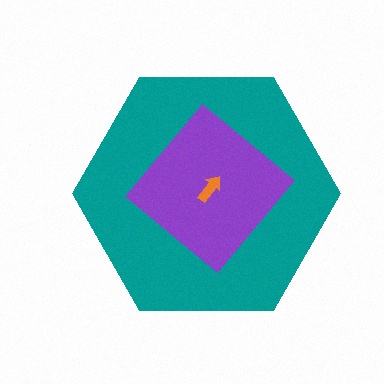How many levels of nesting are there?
3.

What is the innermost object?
The orange arrow.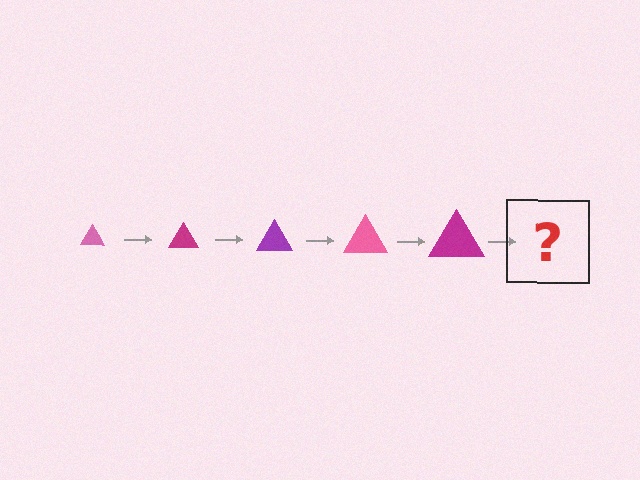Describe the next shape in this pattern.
It should be a purple triangle, larger than the previous one.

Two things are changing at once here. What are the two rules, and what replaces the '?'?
The two rules are that the triangle grows larger each step and the color cycles through pink, magenta, and purple. The '?' should be a purple triangle, larger than the previous one.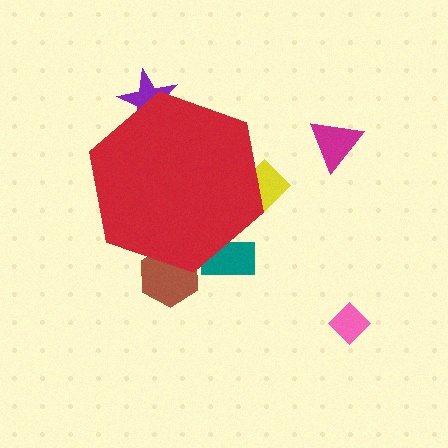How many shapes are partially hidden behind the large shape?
4 shapes are partially hidden.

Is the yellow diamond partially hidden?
Yes, the yellow diamond is partially hidden behind the red hexagon.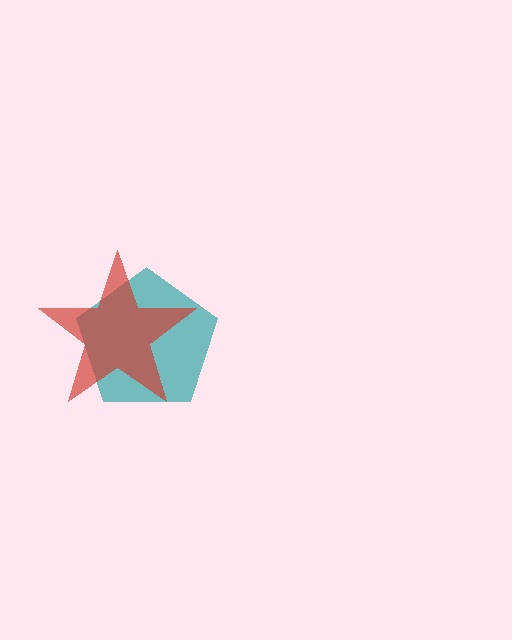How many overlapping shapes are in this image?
There are 2 overlapping shapes in the image.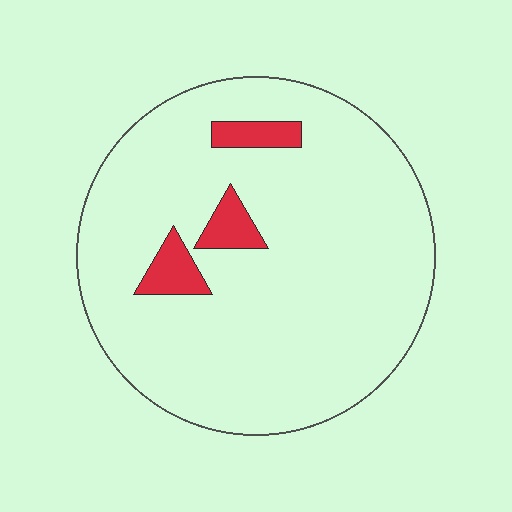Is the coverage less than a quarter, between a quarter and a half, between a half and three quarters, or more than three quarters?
Less than a quarter.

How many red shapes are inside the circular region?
3.